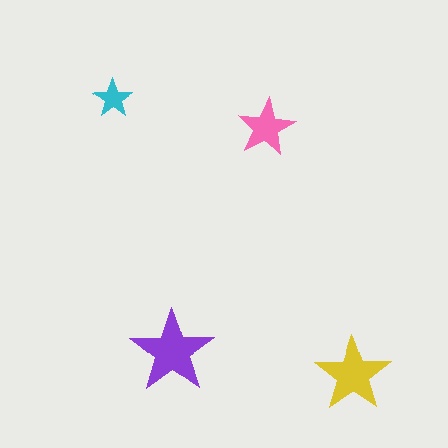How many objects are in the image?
There are 4 objects in the image.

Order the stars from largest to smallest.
the purple one, the yellow one, the pink one, the cyan one.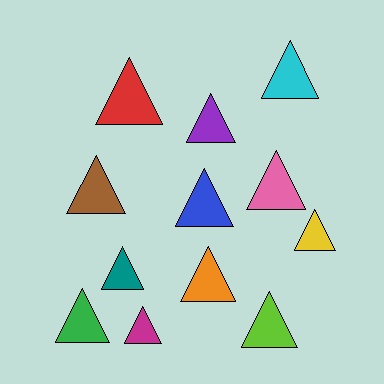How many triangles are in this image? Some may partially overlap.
There are 12 triangles.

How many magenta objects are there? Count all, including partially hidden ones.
There is 1 magenta object.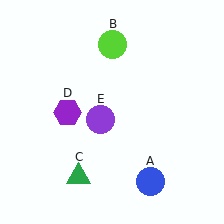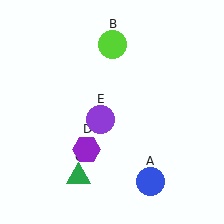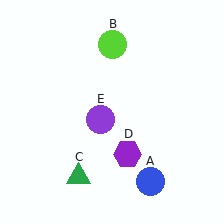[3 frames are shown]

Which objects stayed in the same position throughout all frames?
Blue circle (object A) and lime circle (object B) and green triangle (object C) and purple circle (object E) remained stationary.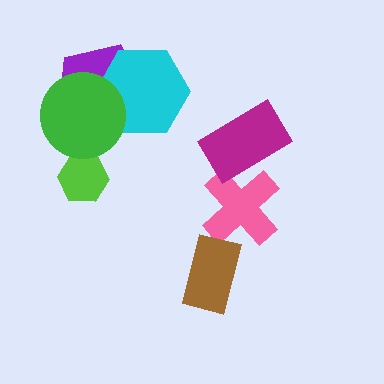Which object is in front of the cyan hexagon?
The green circle is in front of the cyan hexagon.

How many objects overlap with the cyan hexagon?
2 objects overlap with the cyan hexagon.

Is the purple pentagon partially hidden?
Yes, it is partially covered by another shape.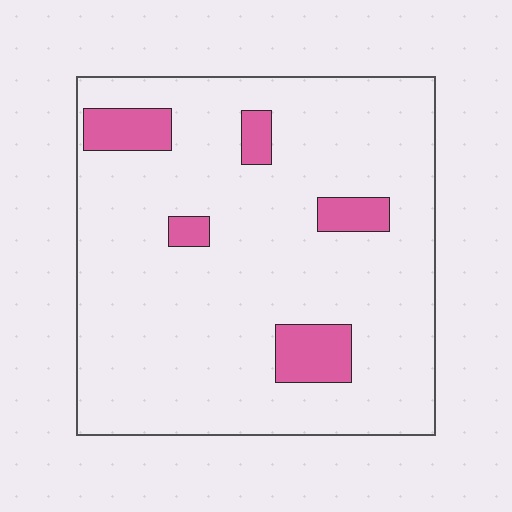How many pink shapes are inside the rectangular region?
5.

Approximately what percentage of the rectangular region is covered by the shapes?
Approximately 10%.